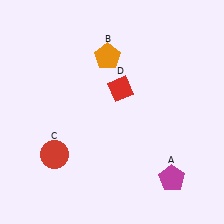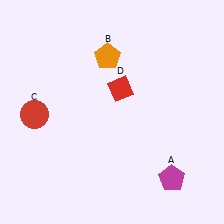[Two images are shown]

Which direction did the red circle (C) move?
The red circle (C) moved up.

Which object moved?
The red circle (C) moved up.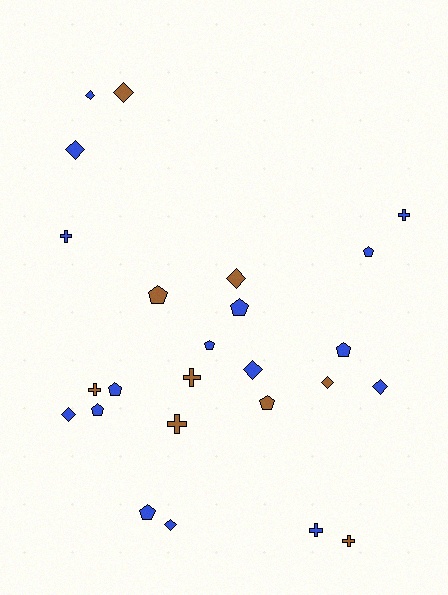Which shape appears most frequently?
Diamond, with 9 objects.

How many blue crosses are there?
There are 3 blue crosses.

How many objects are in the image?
There are 25 objects.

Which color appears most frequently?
Blue, with 16 objects.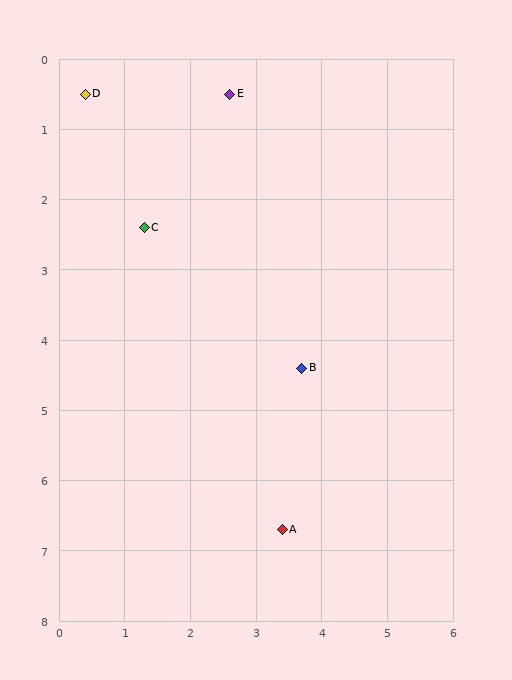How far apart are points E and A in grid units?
Points E and A are about 6.3 grid units apart.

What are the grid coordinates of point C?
Point C is at approximately (1.3, 2.4).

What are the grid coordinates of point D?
Point D is at approximately (0.4, 0.5).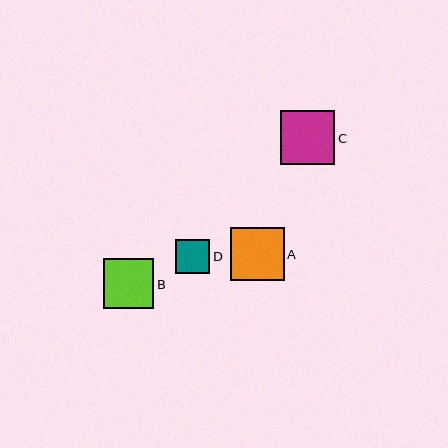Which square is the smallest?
Square D is the smallest with a size of approximately 34 pixels.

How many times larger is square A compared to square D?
Square A is approximately 1.6 times the size of square D.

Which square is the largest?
Square C is the largest with a size of approximately 54 pixels.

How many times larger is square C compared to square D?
Square C is approximately 1.6 times the size of square D.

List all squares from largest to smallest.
From largest to smallest: C, A, B, D.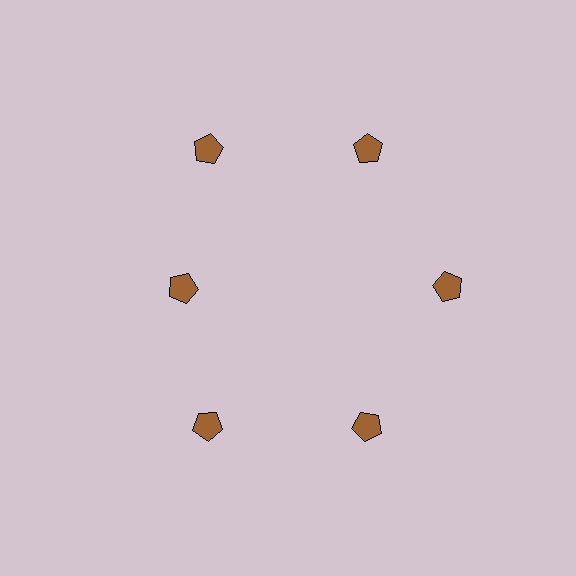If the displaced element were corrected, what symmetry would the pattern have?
It would have 6-fold rotational symmetry — the pattern would map onto itself every 60 degrees.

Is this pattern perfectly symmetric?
No. The 6 brown pentagons are arranged in a ring, but one element near the 9 o'clock position is pulled inward toward the center, breaking the 6-fold rotational symmetry.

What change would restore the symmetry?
The symmetry would be restored by moving it outward, back onto the ring so that all 6 pentagons sit at equal angles and equal distance from the center.